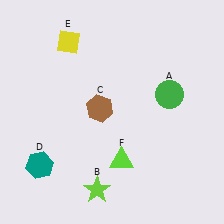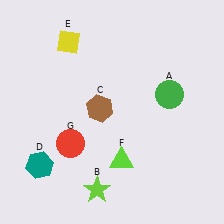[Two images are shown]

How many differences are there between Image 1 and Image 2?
There is 1 difference between the two images.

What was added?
A red circle (G) was added in Image 2.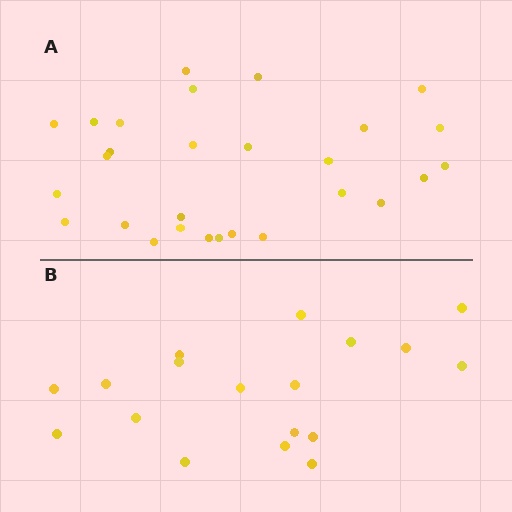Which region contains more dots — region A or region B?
Region A (the top region) has more dots.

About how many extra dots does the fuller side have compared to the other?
Region A has roughly 10 or so more dots than region B.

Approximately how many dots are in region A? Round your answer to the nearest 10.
About 30 dots. (The exact count is 28, which rounds to 30.)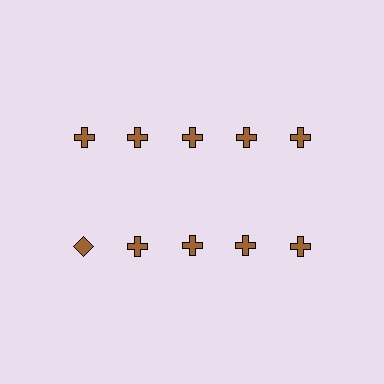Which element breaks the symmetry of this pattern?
The brown diamond in the second row, leftmost column breaks the symmetry. All other shapes are brown crosses.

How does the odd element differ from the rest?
It has a different shape: diamond instead of cross.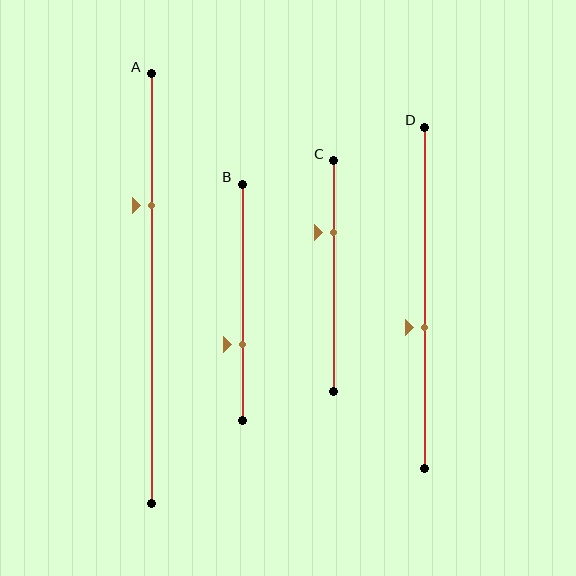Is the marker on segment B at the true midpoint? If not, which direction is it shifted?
No, the marker on segment B is shifted downward by about 18% of the segment length.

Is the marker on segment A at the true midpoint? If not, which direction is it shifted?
No, the marker on segment A is shifted upward by about 19% of the segment length.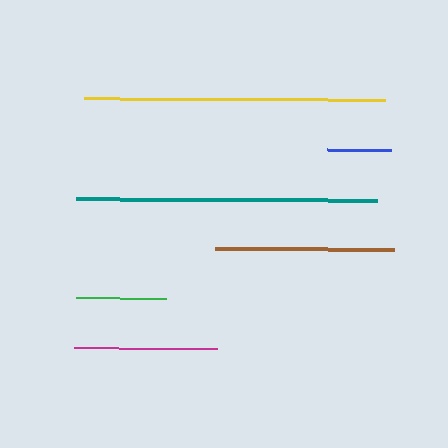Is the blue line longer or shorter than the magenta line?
The magenta line is longer than the blue line.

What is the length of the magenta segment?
The magenta segment is approximately 144 pixels long.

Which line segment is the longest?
The yellow line is the longest at approximately 302 pixels.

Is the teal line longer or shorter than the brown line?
The teal line is longer than the brown line.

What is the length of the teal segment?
The teal segment is approximately 301 pixels long.